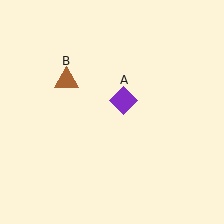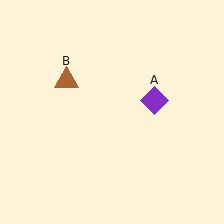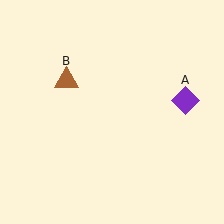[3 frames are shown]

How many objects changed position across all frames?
1 object changed position: purple diamond (object A).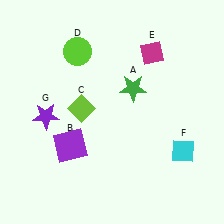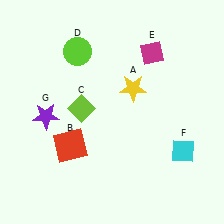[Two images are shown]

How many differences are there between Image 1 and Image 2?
There are 2 differences between the two images.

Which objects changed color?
A changed from green to yellow. B changed from purple to red.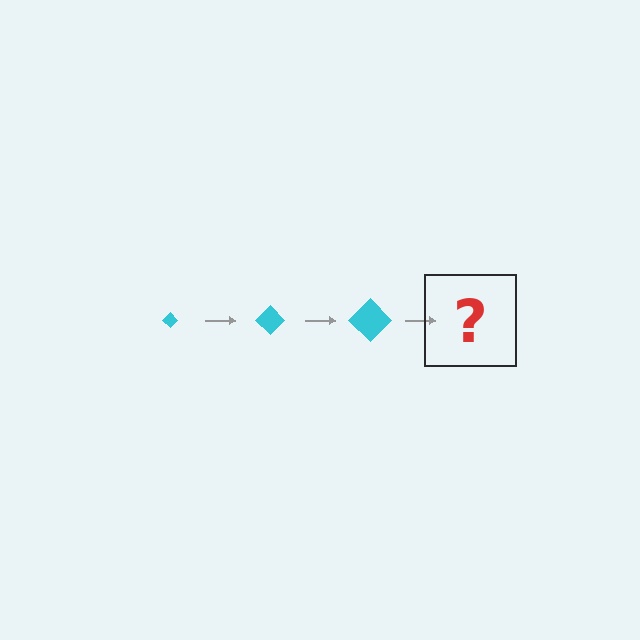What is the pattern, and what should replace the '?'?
The pattern is that the diamond gets progressively larger each step. The '?' should be a cyan diamond, larger than the previous one.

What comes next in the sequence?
The next element should be a cyan diamond, larger than the previous one.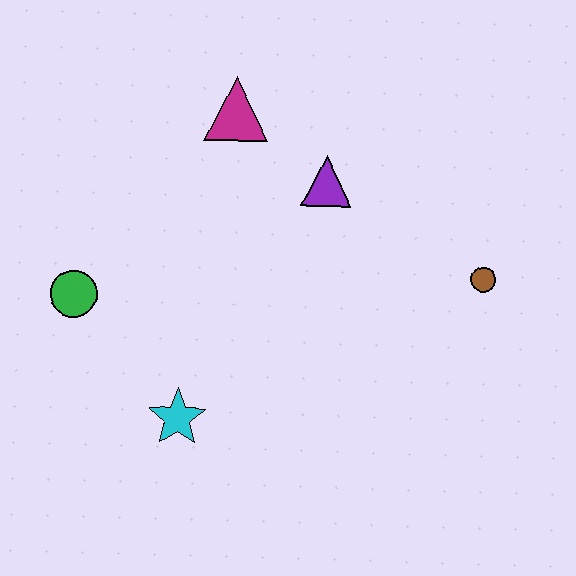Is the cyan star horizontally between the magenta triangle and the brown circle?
No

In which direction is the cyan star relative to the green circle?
The cyan star is below the green circle.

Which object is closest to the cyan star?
The green circle is closest to the cyan star.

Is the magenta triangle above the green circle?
Yes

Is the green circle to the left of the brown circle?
Yes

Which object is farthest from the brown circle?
The green circle is farthest from the brown circle.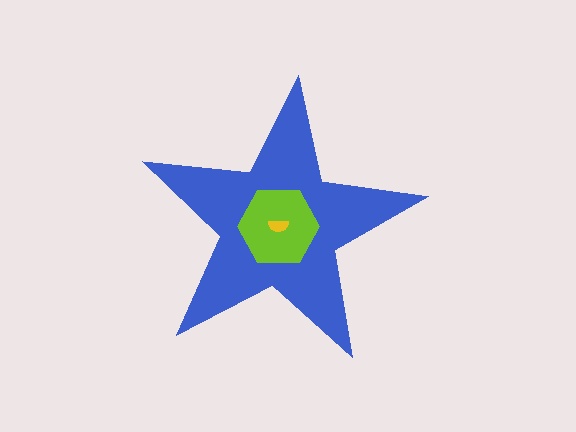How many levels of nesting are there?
3.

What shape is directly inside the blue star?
The lime hexagon.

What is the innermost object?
The yellow semicircle.